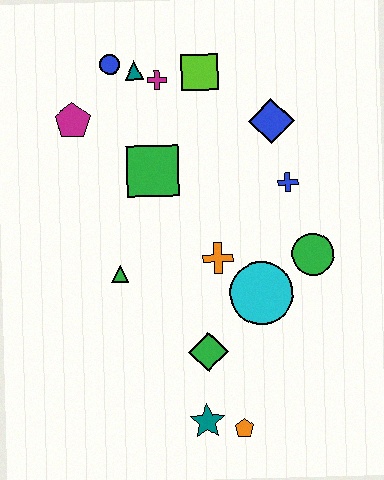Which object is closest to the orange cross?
The cyan circle is closest to the orange cross.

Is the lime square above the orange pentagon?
Yes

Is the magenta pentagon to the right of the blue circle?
No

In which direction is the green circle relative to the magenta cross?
The green circle is below the magenta cross.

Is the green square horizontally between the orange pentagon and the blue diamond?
No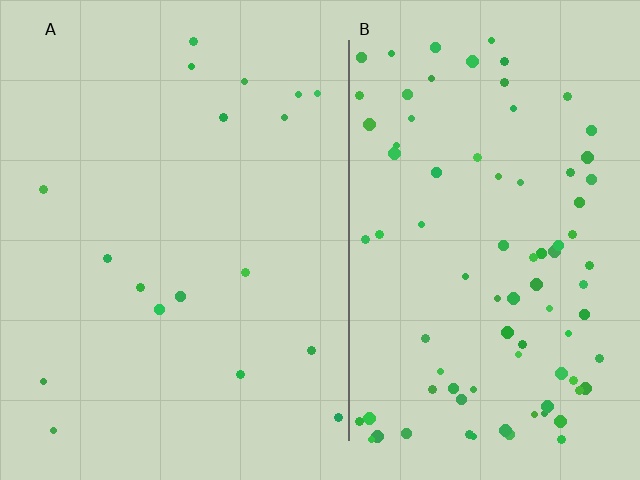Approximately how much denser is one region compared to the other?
Approximately 4.9× — region B over region A.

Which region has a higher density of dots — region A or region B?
B (the right).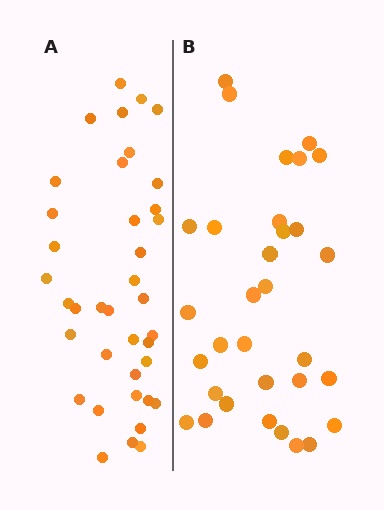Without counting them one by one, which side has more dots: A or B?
Region A (the left region) has more dots.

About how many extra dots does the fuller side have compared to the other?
Region A has about 6 more dots than region B.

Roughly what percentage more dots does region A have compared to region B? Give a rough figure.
About 20% more.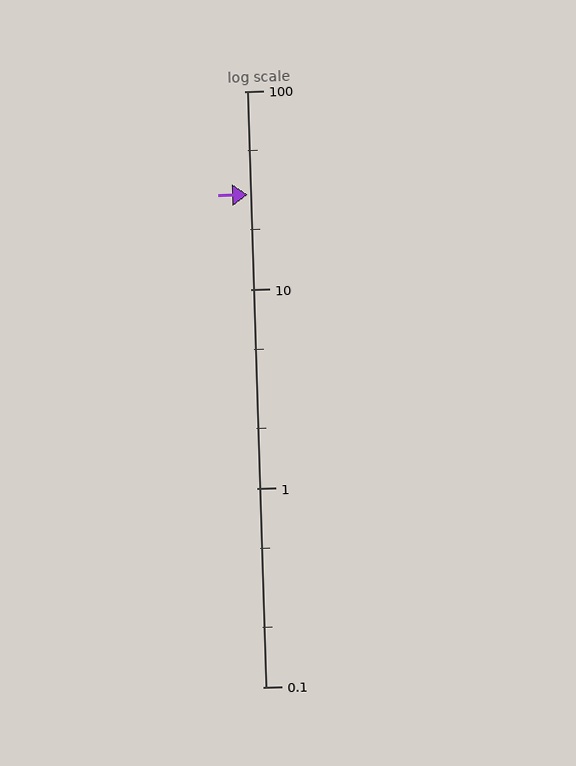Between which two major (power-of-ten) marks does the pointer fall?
The pointer is between 10 and 100.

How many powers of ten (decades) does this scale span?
The scale spans 3 decades, from 0.1 to 100.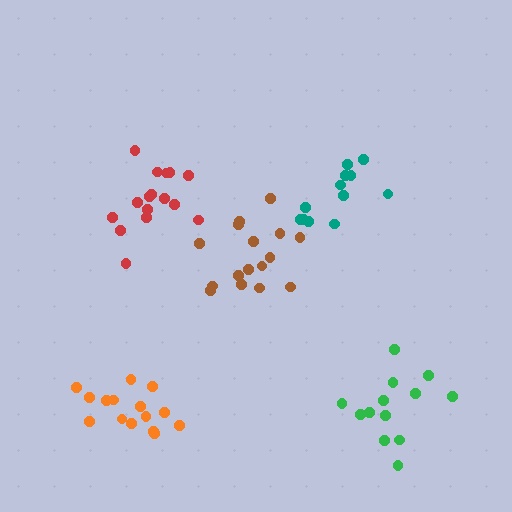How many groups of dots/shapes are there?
There are 5 groups.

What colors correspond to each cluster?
The clusters are colored: teal, orange, brown, red, green.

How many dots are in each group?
Group 1: 12 dots, Group 2: 15 dots, Group 3: 16 dots, Group 4: 16 dots, Group 5: 13 dots (72 total).